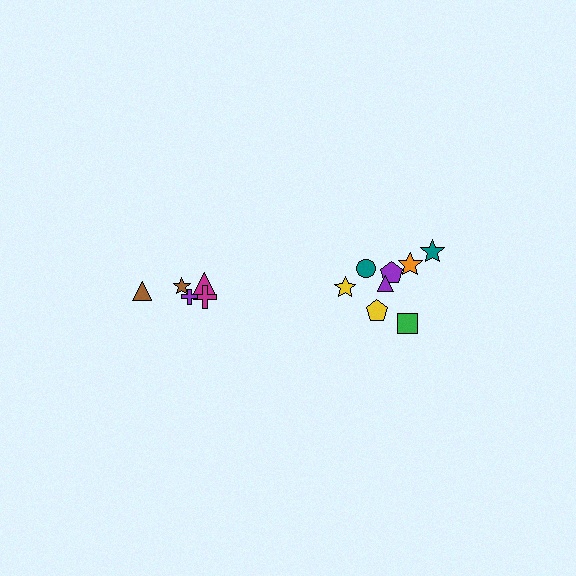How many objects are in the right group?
There are 8 objects.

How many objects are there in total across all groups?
There are 13 objects.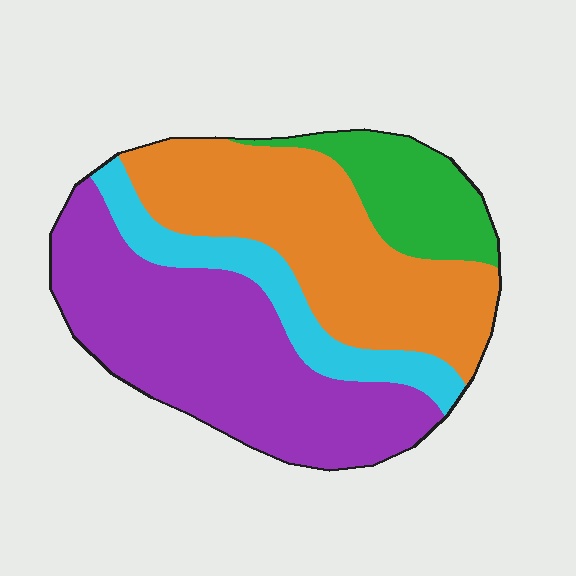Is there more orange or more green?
Orange.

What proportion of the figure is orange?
Orange covers roughly 35% of the figure.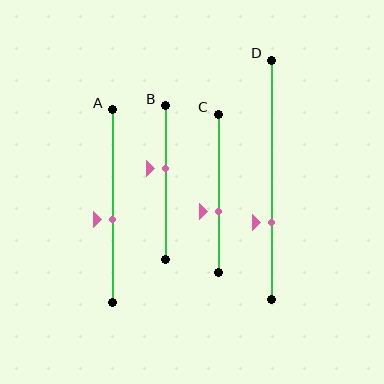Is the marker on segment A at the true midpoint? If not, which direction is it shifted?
No, the marker on segment A is shifted downward by about 7% of the segment length.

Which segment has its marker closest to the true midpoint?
Segment A has its marker closest to the true midpoint.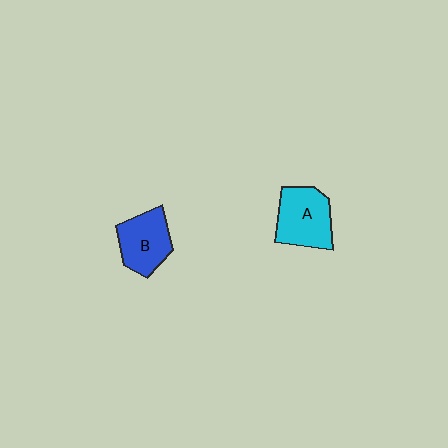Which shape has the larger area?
Shape A (cyan).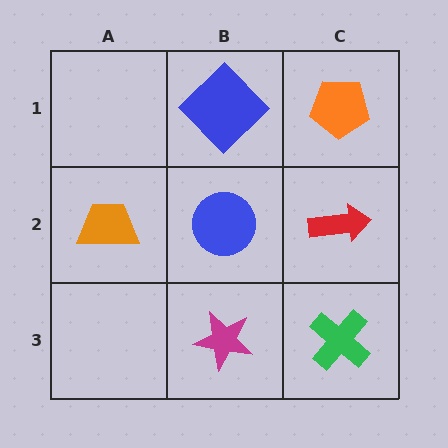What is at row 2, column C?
A red arrow.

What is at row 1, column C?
An orange pentagon.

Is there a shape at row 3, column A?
No, that cell is empty.